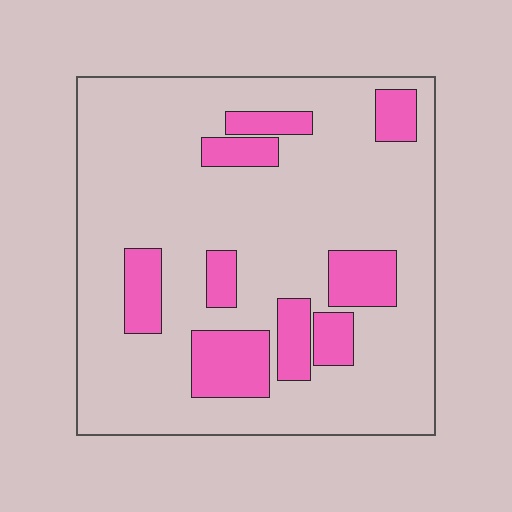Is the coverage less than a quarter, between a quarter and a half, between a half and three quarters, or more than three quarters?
Less than a quarter.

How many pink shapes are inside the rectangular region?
9.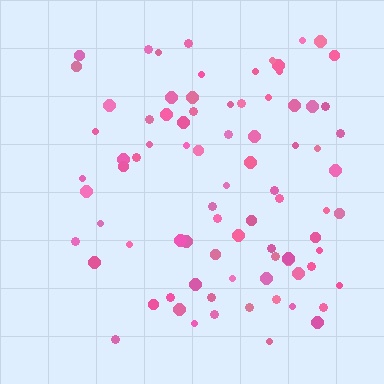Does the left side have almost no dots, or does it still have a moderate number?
Still a moderate number, just noticeably fewer than the right.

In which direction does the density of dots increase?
From left to right, with the right side densest.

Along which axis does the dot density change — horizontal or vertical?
Horizontal.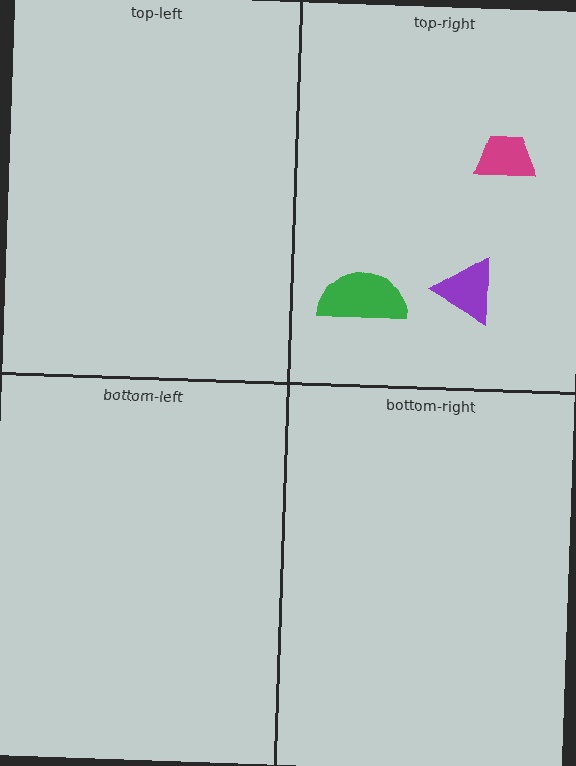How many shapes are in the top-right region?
3.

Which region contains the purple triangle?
The top-right region.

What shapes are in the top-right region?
The purple triangle, the green semicircle, the magenta trapezoid.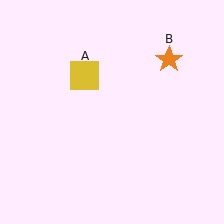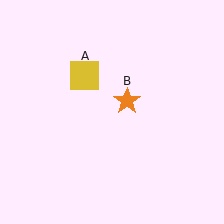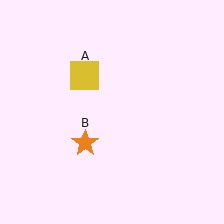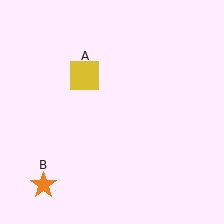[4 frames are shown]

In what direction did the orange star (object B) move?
The orange star (object B) moved down and to the left.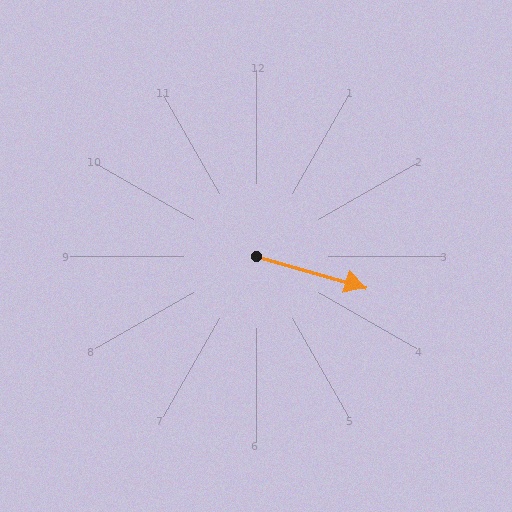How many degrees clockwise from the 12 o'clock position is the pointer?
Approximately 106 degrees.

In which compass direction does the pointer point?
East.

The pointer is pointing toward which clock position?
Roughly 4 o'clock.